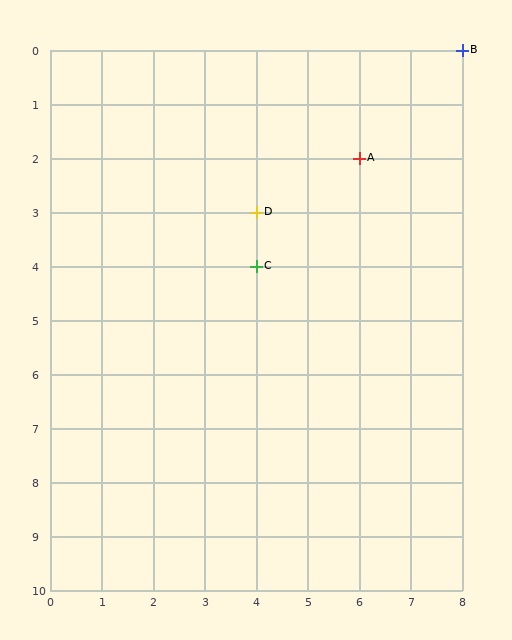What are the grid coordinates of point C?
Point C is at grid coordinates (4, 4).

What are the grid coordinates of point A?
Point A is at grid coordinates (6, 2).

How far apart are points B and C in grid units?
Points B and C are 4 columns and 4 rows apart (about 5.7 grid units diagonally).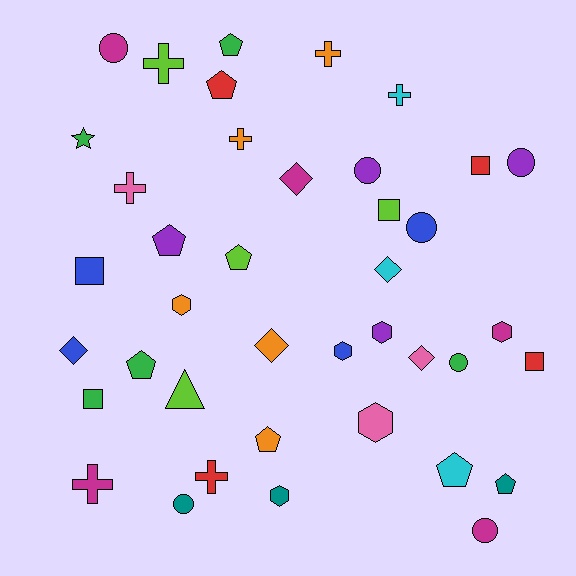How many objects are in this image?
There are 40 objects.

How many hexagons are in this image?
There are 6 hexagons.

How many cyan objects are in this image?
There are 3 cyan objects.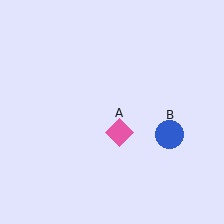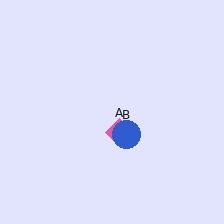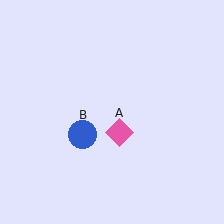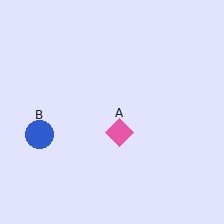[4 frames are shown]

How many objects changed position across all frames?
1 object changed position: blue circle (object B).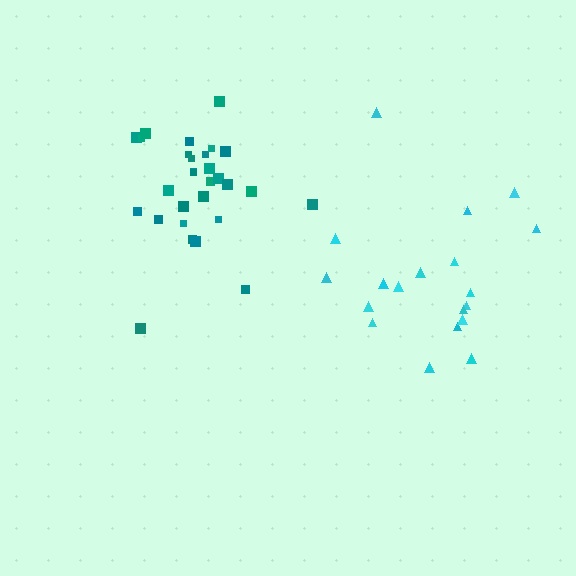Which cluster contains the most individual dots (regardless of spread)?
Teal (29).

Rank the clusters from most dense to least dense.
teal, cyan.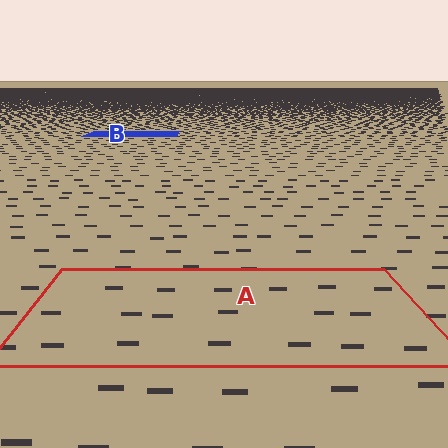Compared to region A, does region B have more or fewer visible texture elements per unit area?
Region B has more texture elements per unit area — they are packed more densely because it is farther away.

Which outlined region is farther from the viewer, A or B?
Region B is farther from the viewer — the texture elements inside it appear smaller and more densely packed.